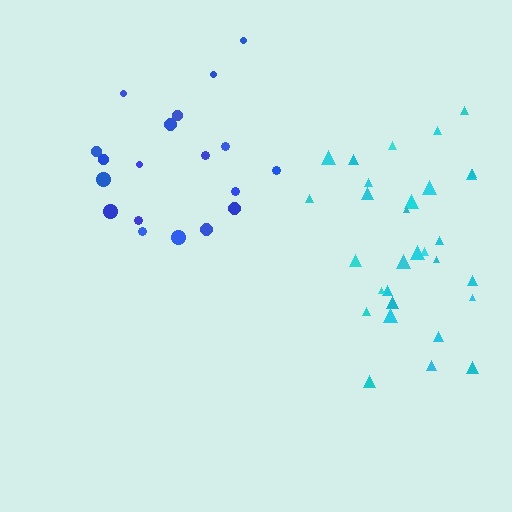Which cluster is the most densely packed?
Cyan.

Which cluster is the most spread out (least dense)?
Blue.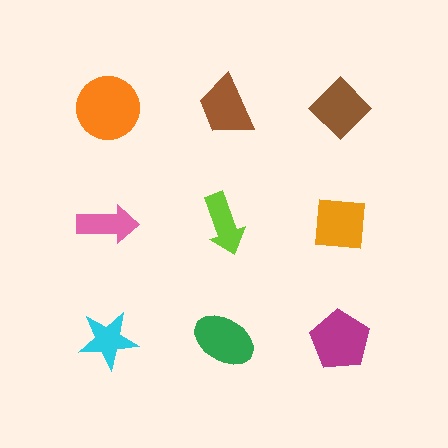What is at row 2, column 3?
An orange square.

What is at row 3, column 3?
A magenta pentagon.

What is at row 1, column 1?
An orange circle.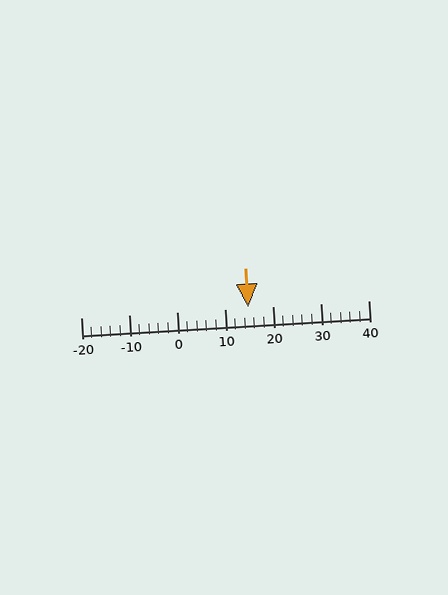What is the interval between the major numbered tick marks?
The major tick marks are spaced 10 units apart.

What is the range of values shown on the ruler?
The ruler shows values from -20 to 40.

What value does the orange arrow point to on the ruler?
The orange arrow points to approximately 15.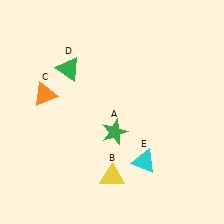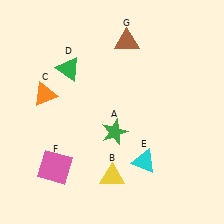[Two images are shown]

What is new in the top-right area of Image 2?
A brown triangle (G) was added in the top-right area of Image 2.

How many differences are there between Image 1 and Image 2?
There are 2 differences between the two images.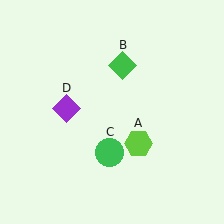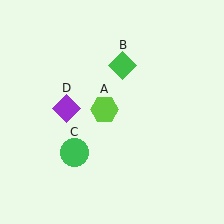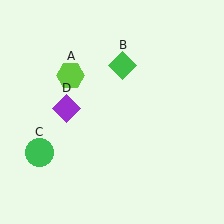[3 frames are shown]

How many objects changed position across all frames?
2 objects changed position: lime hexagon (object A), green circle (object C).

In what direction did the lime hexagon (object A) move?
The lime hexagon (object A) moved up and to the left.